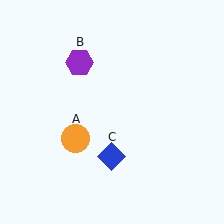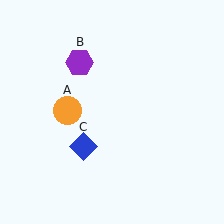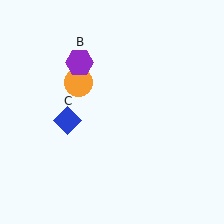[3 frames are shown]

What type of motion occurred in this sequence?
The orange circle (object A), blue diamond (object C) rotated clockwise around the center of the scene.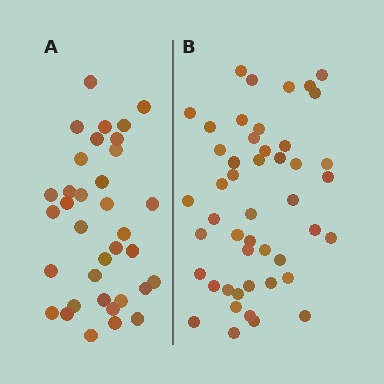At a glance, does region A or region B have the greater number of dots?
Region B (the right region) has more dots.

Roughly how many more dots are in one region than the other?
Region B has roughly 12 or so more dots than region A.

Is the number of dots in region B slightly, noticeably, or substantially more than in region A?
Region B has noticeably more, but not dramatically so. The ratio is roughly 1.3 to 1.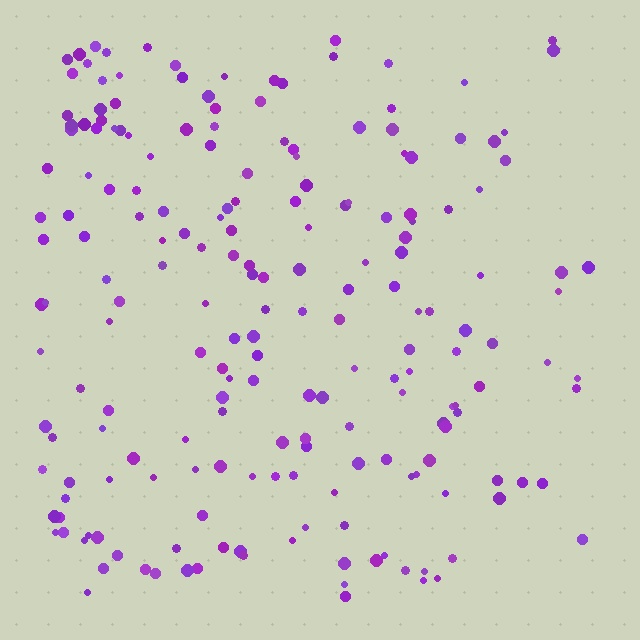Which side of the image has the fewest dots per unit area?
The right.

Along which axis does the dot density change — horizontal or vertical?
Horizontal.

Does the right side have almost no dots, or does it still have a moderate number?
Still a moderate number, just noticeably fewer than the left.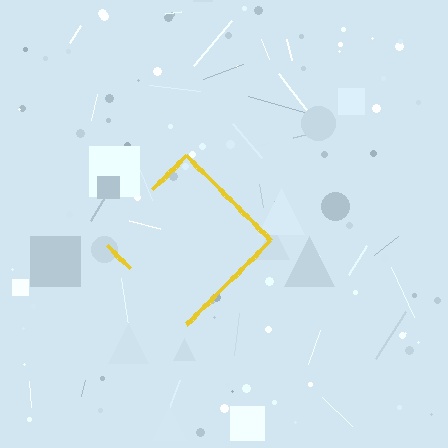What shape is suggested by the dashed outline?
The dashed outline suggests a diamond.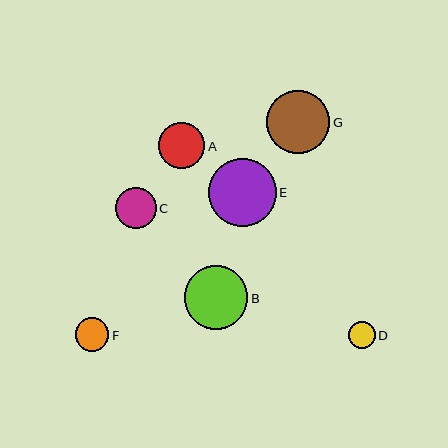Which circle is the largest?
Circle E is the largest with a size of approximately 68 pixels.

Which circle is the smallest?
Circle D is the smallest with a size of approximately 27 pixels.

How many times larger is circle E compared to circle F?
Circle E is approximately 2.0 times the size of circle F.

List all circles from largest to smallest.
From largest to smallest: E, B, G, A, C, F, D.